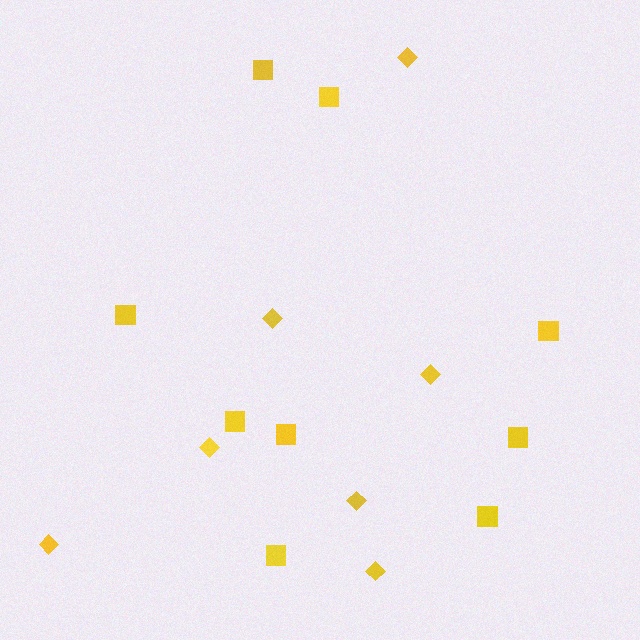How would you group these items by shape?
There are 2 groups: one group of squares (9) and one group of diamonds (7).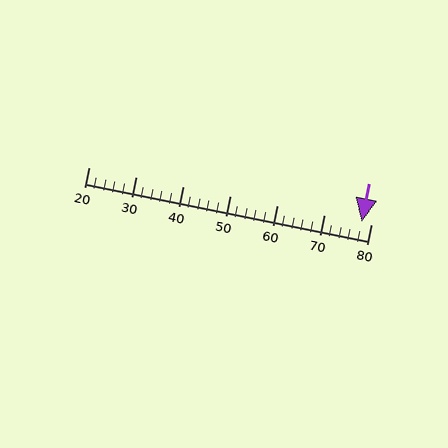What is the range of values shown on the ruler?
The ruler shows values from 20 to 80.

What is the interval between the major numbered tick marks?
The major tick marks are spaced 10 units apart.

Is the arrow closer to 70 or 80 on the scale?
The arrow is closer to 80.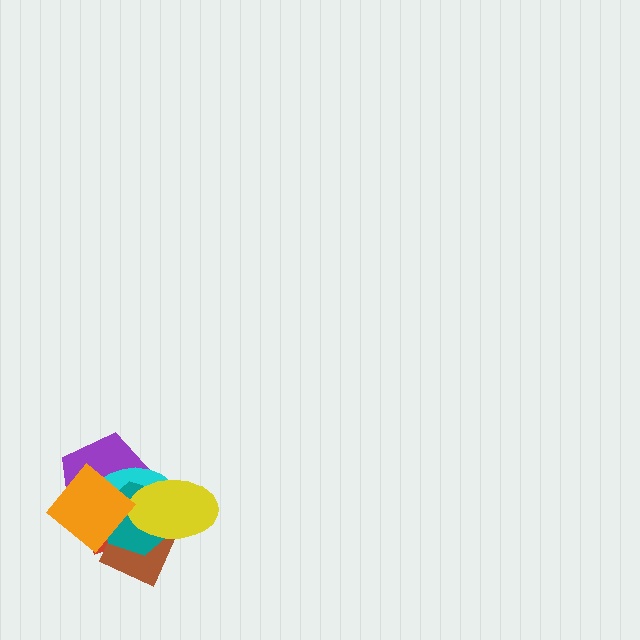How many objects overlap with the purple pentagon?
6 objects overlap with the purple pentagon.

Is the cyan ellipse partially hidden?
Yes, it is partially covered by another shape.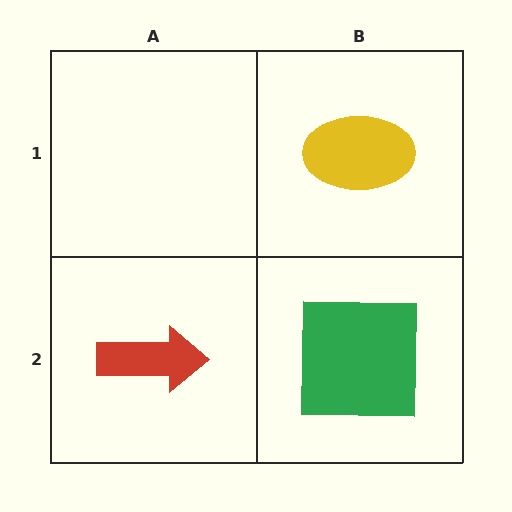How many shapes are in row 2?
2 shapes.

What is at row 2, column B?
A green square.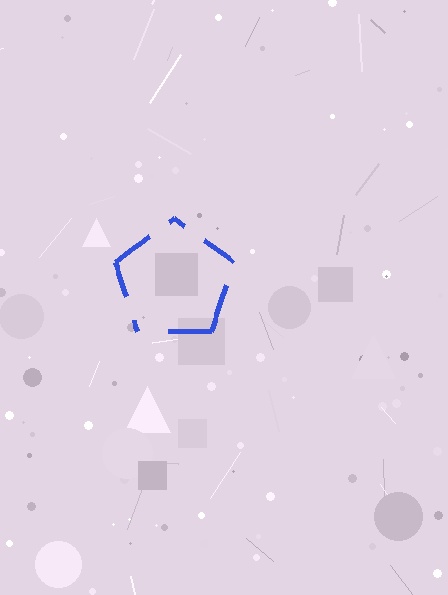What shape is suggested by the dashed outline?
The dashed outline suggests a pentagon.